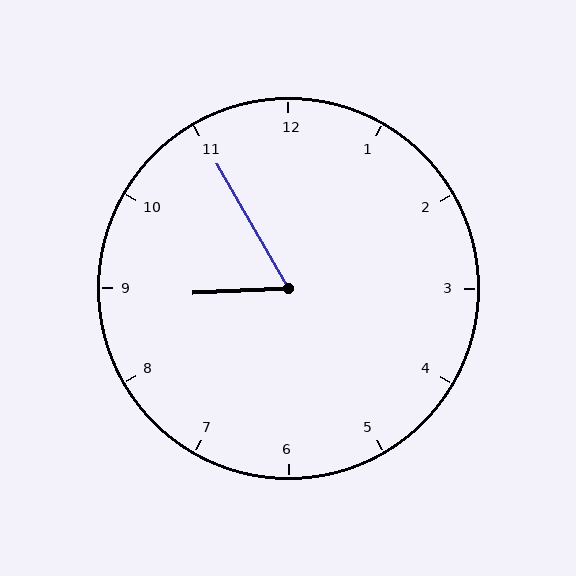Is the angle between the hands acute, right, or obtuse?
It is acute.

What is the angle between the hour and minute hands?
Approximately 62 degrees.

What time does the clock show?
8:55.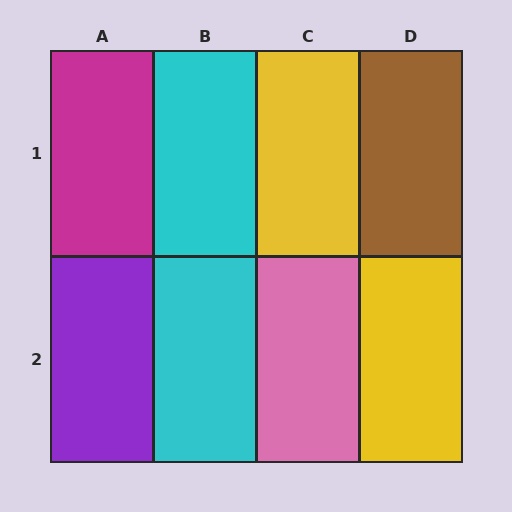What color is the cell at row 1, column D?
Brown.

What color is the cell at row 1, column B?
Cyan.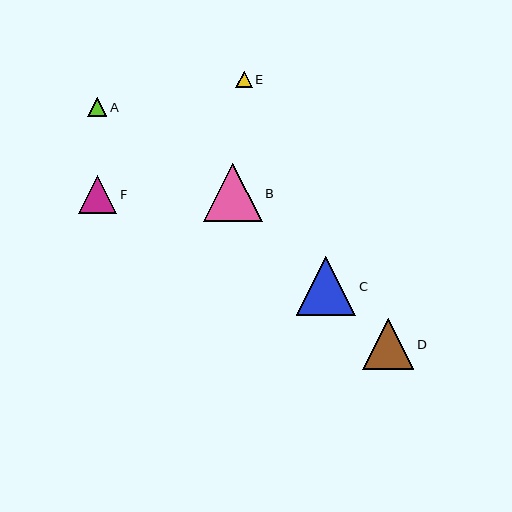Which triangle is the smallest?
Triangle E is the smallest with a size of approximately 16 pixels.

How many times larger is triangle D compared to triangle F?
Triangle D is approximately 1.4 times the size of triangle F.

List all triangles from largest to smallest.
From largest to smallest: C, B, D, F, A, E.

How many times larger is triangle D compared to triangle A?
Triangle D is approximately 2.7 times the size of triangle A.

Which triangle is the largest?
Triangle C is the largest with a size of approximately 60 pixels.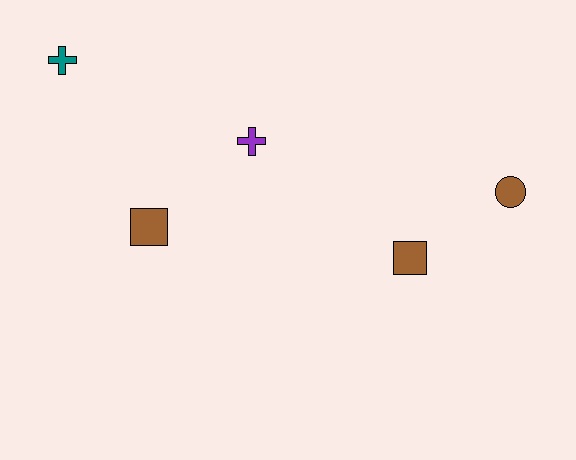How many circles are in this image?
There is 1 circle.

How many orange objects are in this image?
There are no orange objects.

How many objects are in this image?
There are 5 objects.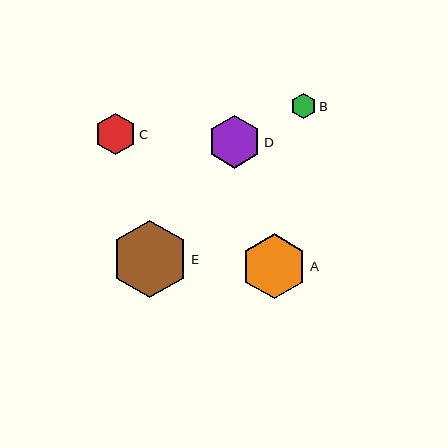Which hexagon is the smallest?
Hexagon B is the smallest with a size of approximately 25 pixels.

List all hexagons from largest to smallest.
From largest to smallest: E, A, D, C, B.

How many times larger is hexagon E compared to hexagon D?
Hexagon E is approximately 1.5 times the size of hexagon D.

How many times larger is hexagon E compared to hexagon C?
Hexagon E is approximately 1.9 times the size of hexagon C.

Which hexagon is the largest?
Hexagon E is the largest with a size of approximately 77 pixels.